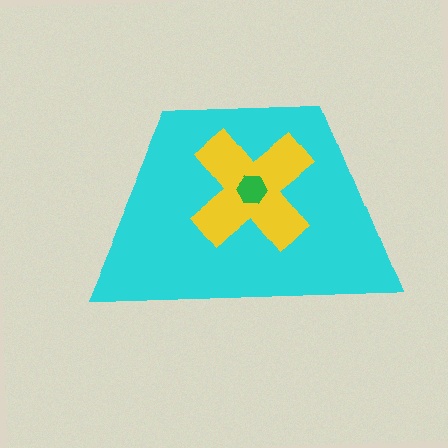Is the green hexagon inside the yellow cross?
Yes.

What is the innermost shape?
The green hexagon.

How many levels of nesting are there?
3.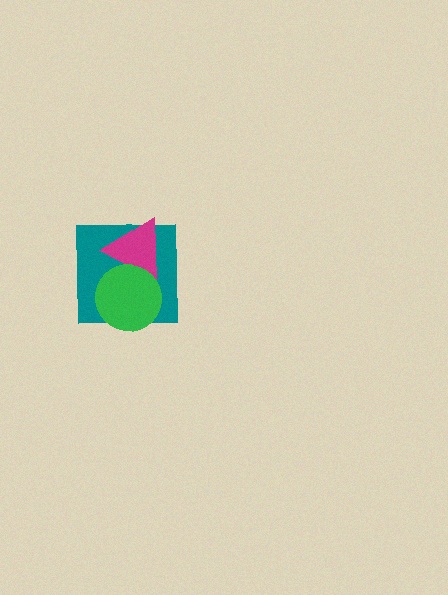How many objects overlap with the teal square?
2 objects overlap with the teal square.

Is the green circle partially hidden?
No, no other shape covers it.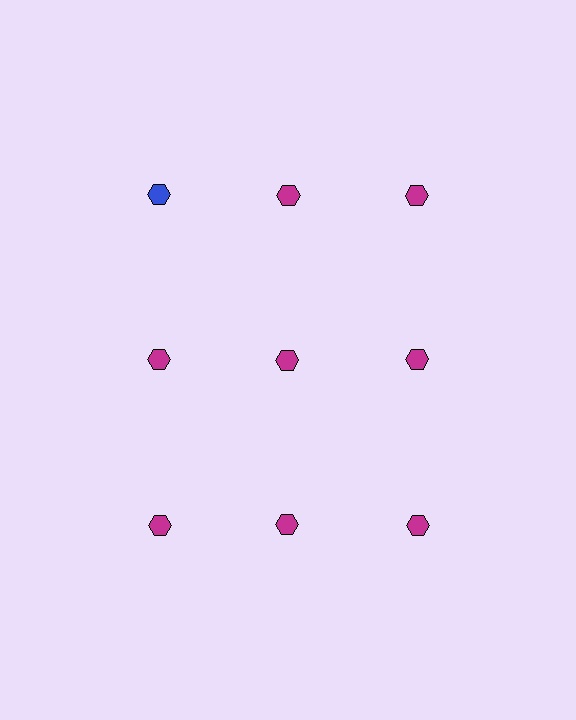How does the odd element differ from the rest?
It has a different color: blue instead of magenta.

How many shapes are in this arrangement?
There are 9 shapes arranged in a grid pattern.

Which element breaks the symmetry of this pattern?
The blue hexagon in the top row, leftmost column breaks the symmetry. All other shapes are magenta hexagons.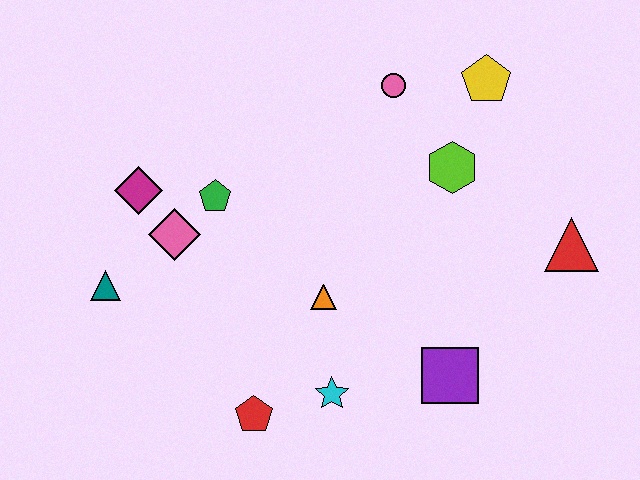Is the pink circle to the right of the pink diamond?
Yes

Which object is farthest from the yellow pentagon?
The teal triangle is farthest from the yellow pentagon.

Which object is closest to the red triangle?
The lime hexagon is closest to the red triangle.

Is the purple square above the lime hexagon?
No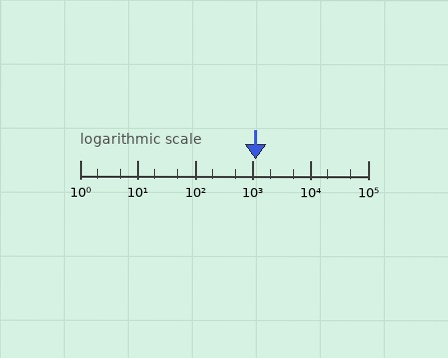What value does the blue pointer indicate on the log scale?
The pointer indicates approximately 1100.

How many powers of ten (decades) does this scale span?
The scale spans 5 decades, from 1 to 100000.